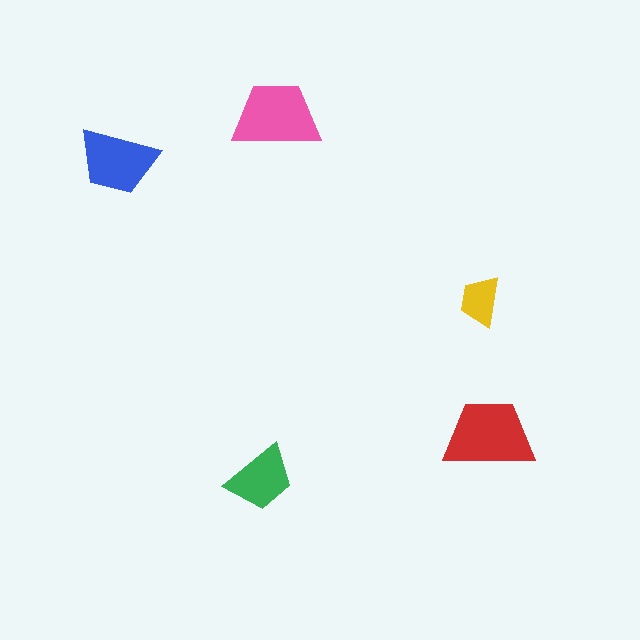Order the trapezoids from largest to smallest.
the red one, the pink one, the blue one, the green one, the yellow one.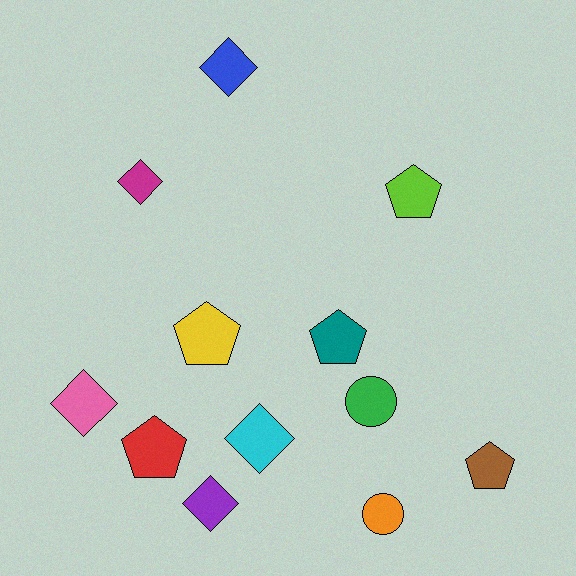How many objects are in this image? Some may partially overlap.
There are 12 objects.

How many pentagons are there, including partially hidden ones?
There are 5 pentagons.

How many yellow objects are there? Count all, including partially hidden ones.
There is 1 yellow object.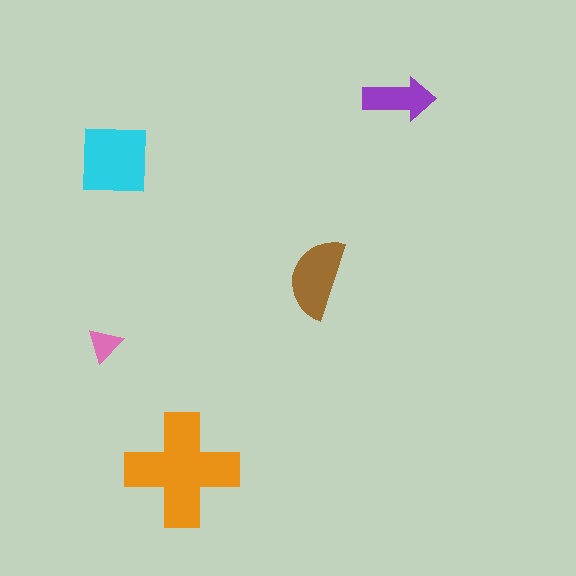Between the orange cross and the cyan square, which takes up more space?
The orange cross.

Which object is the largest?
The orange cross.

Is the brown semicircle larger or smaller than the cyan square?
Smaller.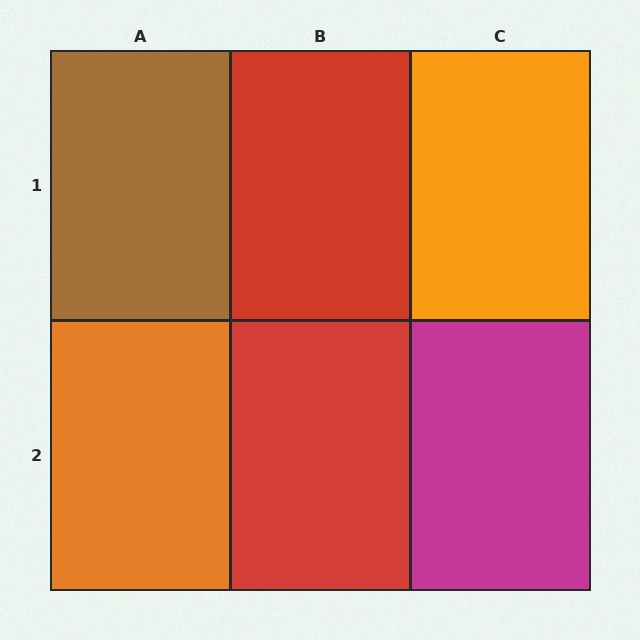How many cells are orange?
2 cells are orange.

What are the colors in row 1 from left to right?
Brown, red, orange.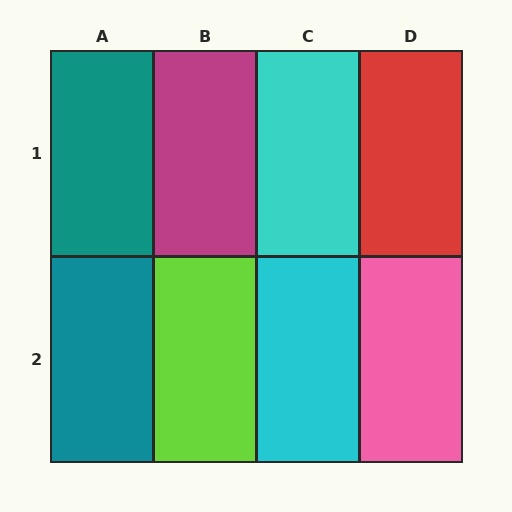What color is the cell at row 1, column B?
Magenta.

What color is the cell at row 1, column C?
Cyan.